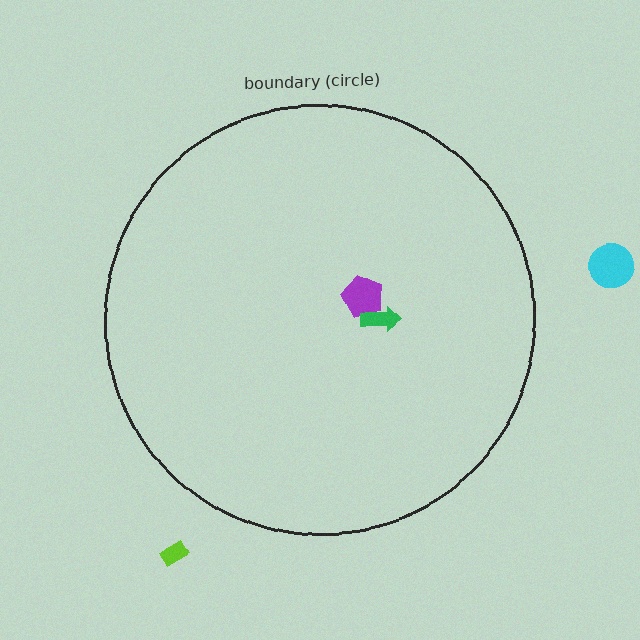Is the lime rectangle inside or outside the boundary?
Outside.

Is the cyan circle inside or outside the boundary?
Outside.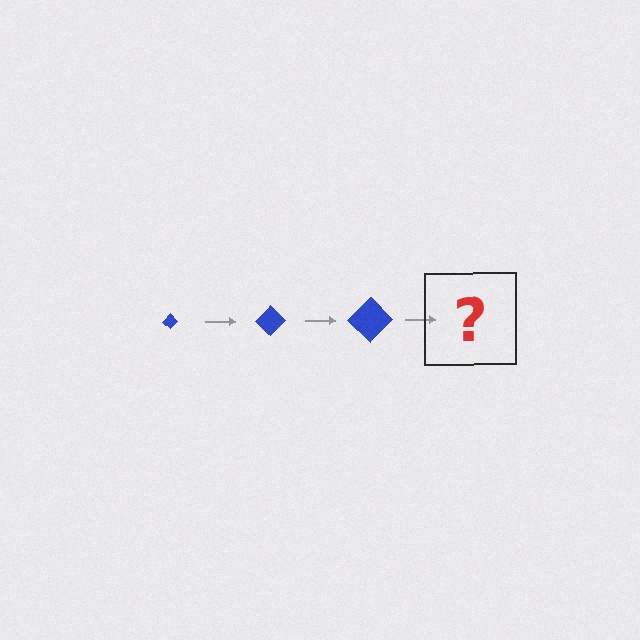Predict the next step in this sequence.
The next step is a blue diamond, larger than the previous one.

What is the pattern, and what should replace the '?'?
The pattern is that the diamond gets progressively larger each step. The '?' should be a blue diamond, larger than the previous one.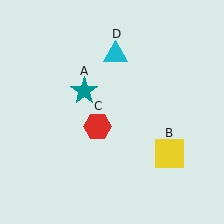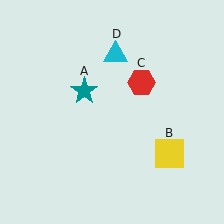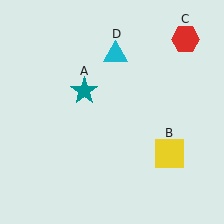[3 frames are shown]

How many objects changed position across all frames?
1 object changed position: red hexagon (object C).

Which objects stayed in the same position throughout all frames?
Teal star (object A) and yellow square (object B) and cyan triangle (object D) remained stationary.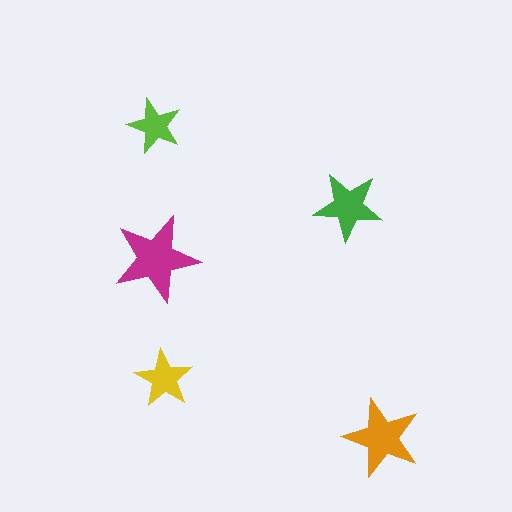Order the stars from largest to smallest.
the magenta one, the orange one, the green one, the yellow one, the lime one.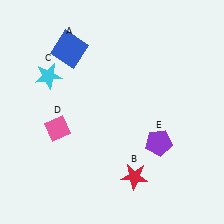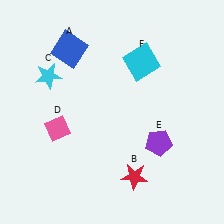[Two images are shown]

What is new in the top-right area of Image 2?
A cyan square (F) was added in the top-right area of Image 2.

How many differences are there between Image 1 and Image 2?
There is 1 difference between the two images.